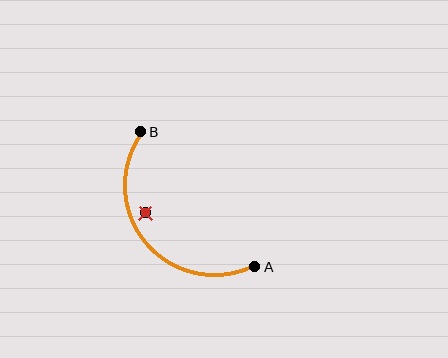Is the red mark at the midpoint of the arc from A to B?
No — the red mark does not lie on the arc at all. It sits slightly inside the curve.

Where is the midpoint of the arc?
The arc midpoint is the point on the curve farthest from the straight line joining A and B. It sits below and to the left of that line.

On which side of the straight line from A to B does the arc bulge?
The arc bulges below and to the left of the straight line connecting A and B.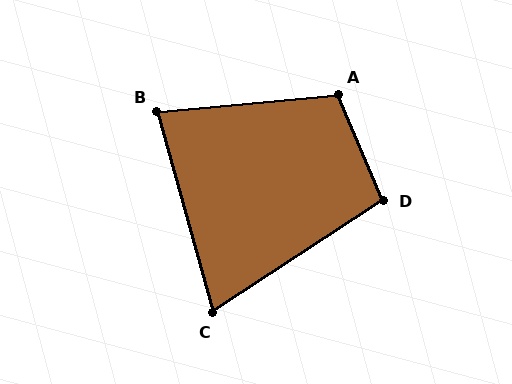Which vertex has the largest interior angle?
A, at approximately 108 degrees.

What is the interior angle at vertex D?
Approximately 100 degrees (obtuse).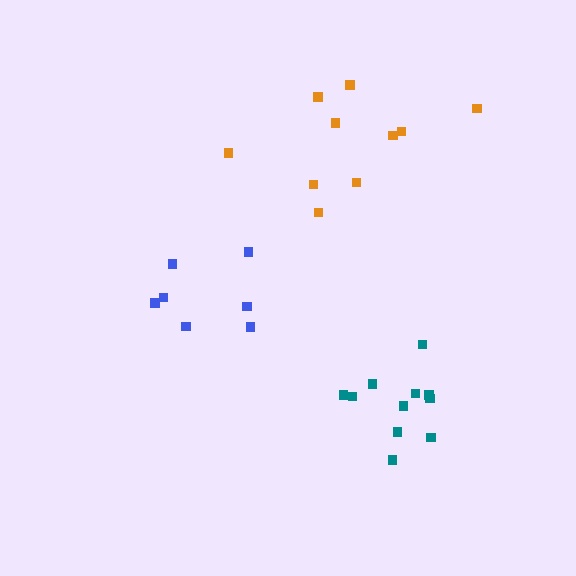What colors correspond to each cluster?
The clusters are colored: blue, teal, orange.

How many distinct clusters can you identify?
There are 3 distinct clusters.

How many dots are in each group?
Group 1: 7 dots, Group 2: 11 dots, Group 3: 10 dots (28 total).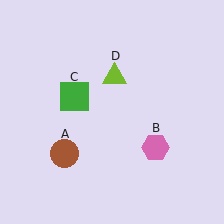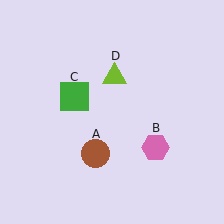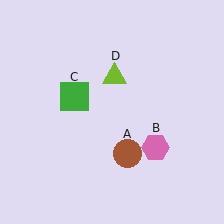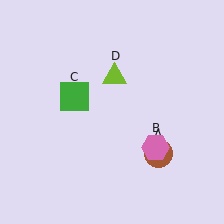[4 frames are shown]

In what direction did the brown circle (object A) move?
The brown circle (object A) moved right.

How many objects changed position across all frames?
1 object changed position: brown circle (object A).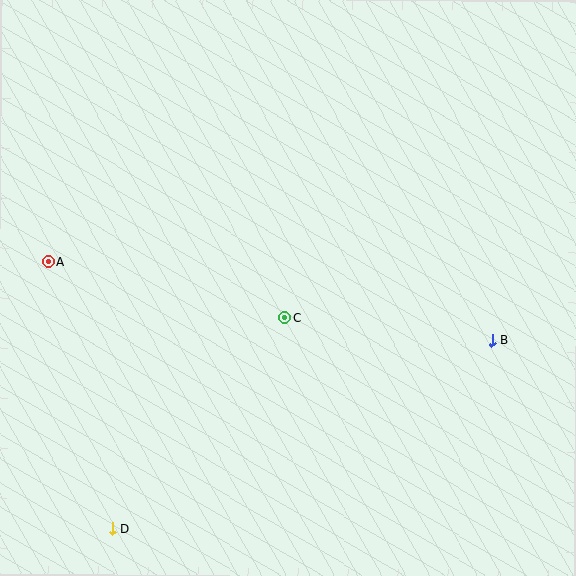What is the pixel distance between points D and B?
The distance between D and B is 424 pixels.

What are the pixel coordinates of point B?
Point B is at (492, 340).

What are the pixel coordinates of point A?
Point A is at (49, 262).